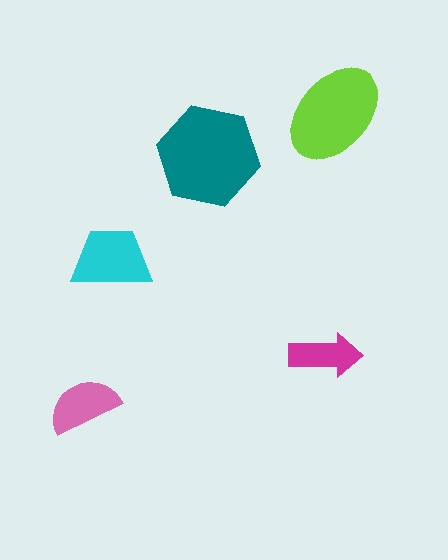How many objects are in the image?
There are 5 objects in the image.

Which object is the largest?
The teal hexagon.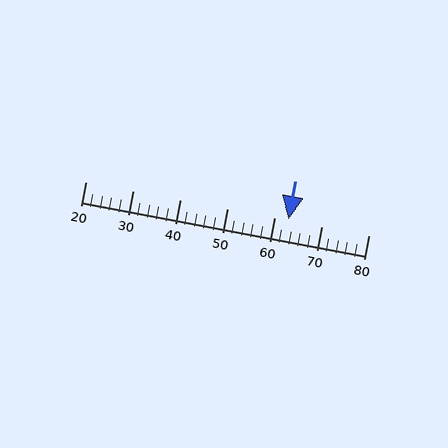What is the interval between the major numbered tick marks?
The major tick marks are spaced 10 units apart.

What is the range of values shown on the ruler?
The ruler shows values from 20 to 80.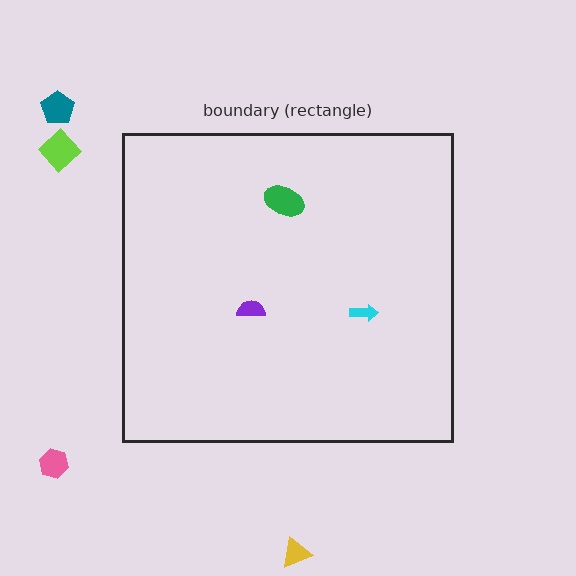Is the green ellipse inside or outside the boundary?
Inside.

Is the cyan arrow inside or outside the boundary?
Inside.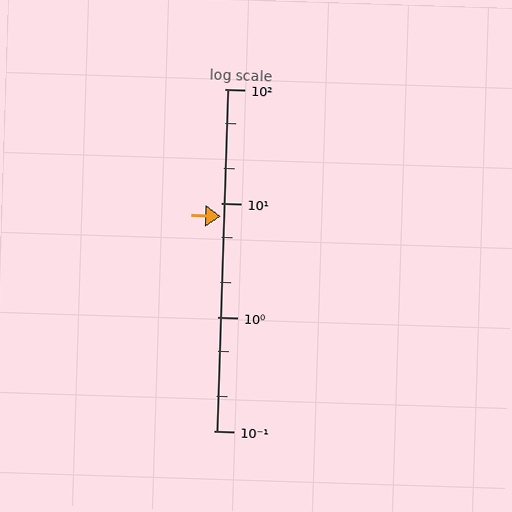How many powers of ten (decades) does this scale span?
The scale spans 3 decades, from 0.1 to 100.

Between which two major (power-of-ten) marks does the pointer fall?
The pointer is between 1 and 10.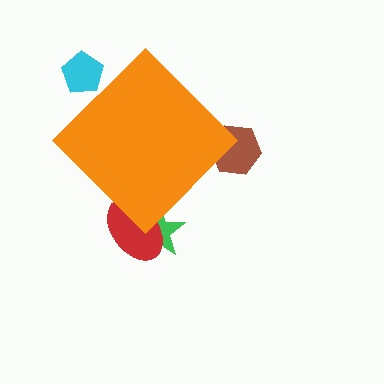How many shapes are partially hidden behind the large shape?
4 shapes are partially hidden.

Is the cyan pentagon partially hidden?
Yes, the cyan pentagon is partially hidden behind the orange diamond.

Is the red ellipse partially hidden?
Yes, the red ellipse is partially hidden behind the orange diamond.